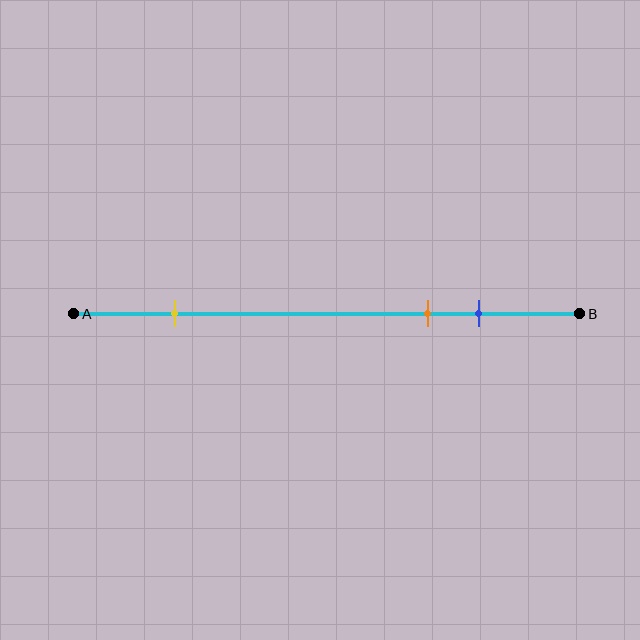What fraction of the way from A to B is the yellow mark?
The yellow mark is approximately 20% (0.2) of the way from A to B.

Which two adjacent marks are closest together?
The orange and blue marks are the closest adjacent pair.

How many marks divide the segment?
There are 3 marks dividing the segment.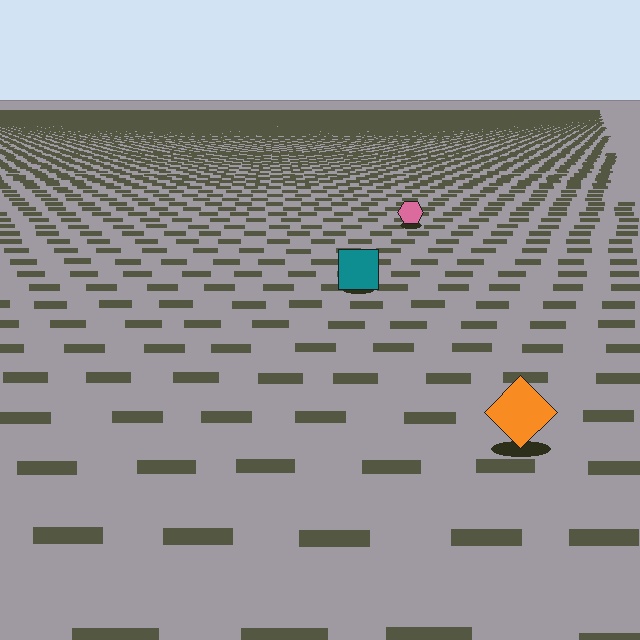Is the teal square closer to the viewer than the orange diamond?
No. The orange diamond is closer — you can tell from the texture gradient: the ground texture is coarser near it.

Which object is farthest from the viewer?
The pink hexagon is farthest from the viewer. It appears smaller and the ground texture around it is denser.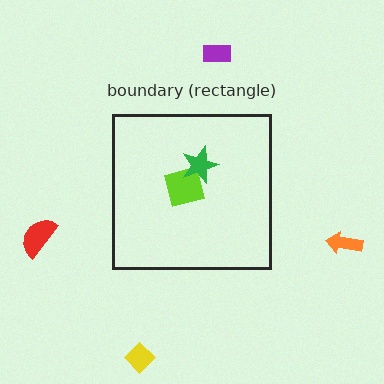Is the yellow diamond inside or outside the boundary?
Outside.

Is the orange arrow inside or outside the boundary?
Outside.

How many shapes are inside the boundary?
2 inside, 4 outside.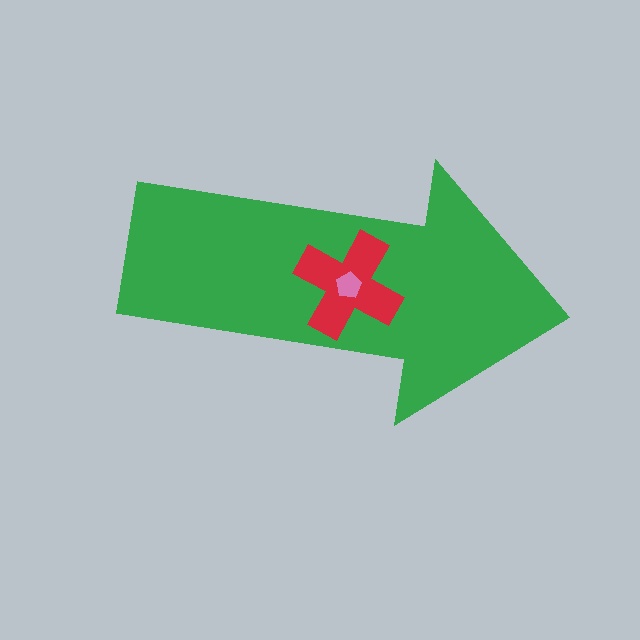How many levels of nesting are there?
3.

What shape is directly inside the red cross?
The pink pentagon.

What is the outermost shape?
The green arrow.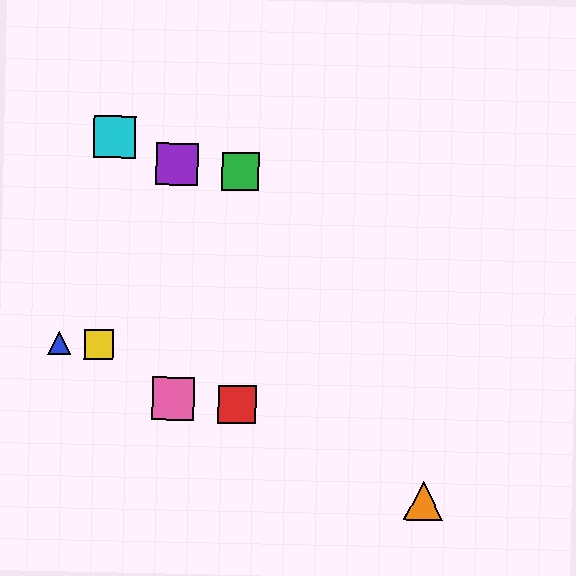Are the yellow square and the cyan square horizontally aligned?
No, the yellow square is at y≈344 and the cyan square is at y≈137.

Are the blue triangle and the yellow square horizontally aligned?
Yes, both are at y≈344.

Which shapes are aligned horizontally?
The blue triangle, the yellow square are aligned horizontally.